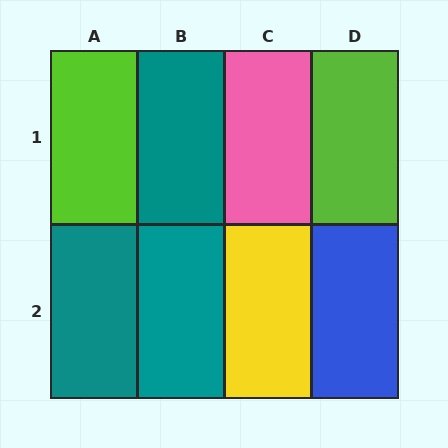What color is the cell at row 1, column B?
Teal.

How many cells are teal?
3 cells are teal.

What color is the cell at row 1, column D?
Lime.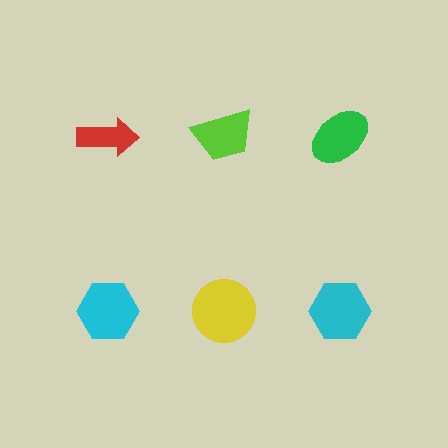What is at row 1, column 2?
A lime trapezoid.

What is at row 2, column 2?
A yellow circle.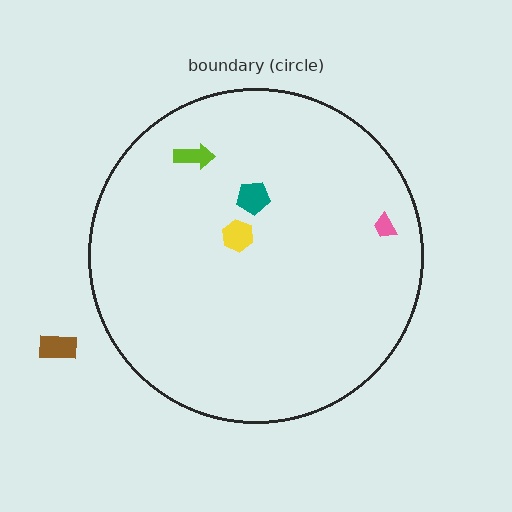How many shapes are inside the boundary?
4 inside, 1 outside.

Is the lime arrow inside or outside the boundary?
Inside.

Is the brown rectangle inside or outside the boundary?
Outside.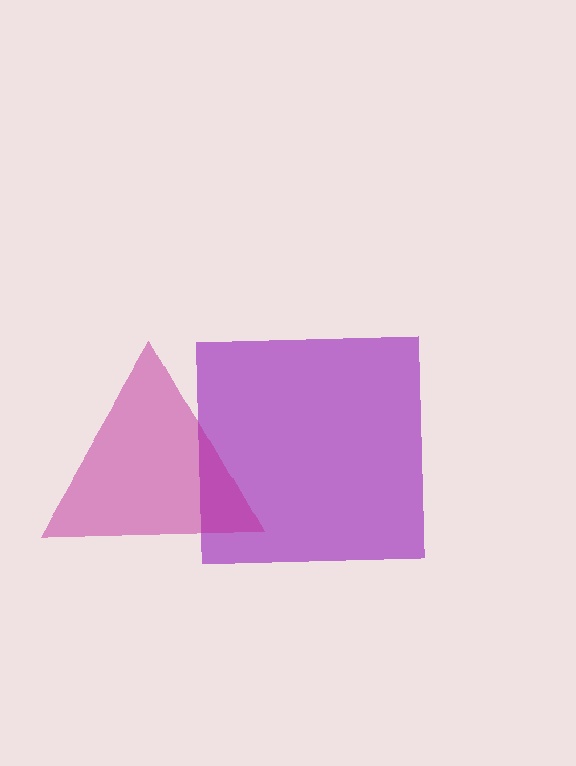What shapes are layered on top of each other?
The layered shapes are: a purple square, a magenta triangle.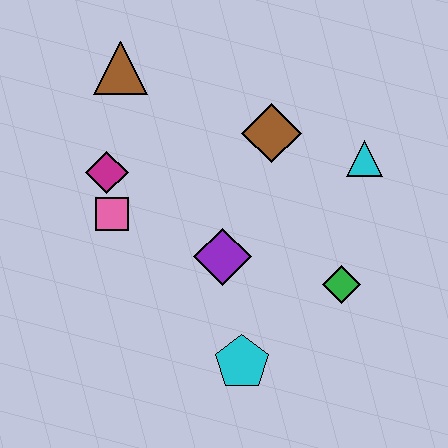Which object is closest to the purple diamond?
The cyan pentagon is closest to the purple diamond.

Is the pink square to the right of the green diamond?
No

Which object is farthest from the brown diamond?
The cyan pentagon is farthest from the brown diamond.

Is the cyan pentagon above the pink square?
No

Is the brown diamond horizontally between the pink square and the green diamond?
Yes